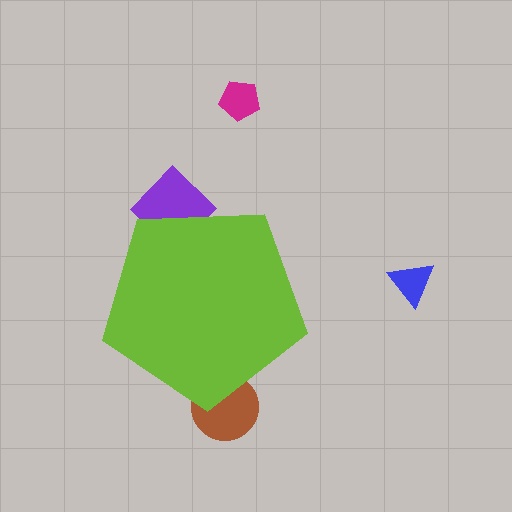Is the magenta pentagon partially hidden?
No, the magenta pentagon is fully visible.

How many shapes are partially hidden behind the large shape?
2 shapes are partially hidden.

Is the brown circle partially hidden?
Yes, the brown circle is partially hidden behind the lime pentagon.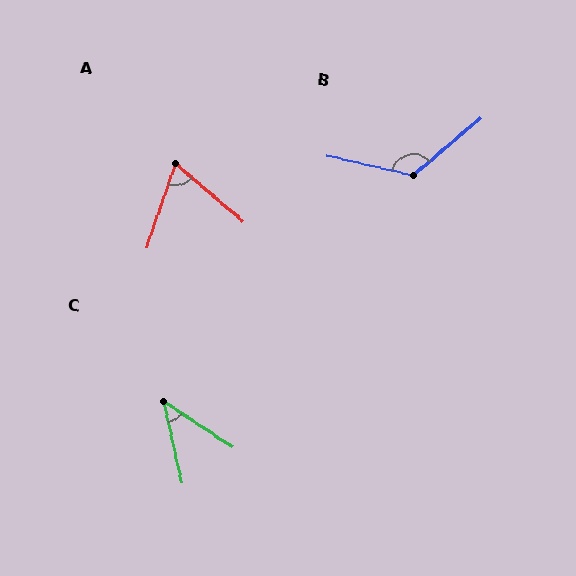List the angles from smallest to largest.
C (43°), A (69°), B (127°).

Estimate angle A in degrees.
Approximately 69 degrees.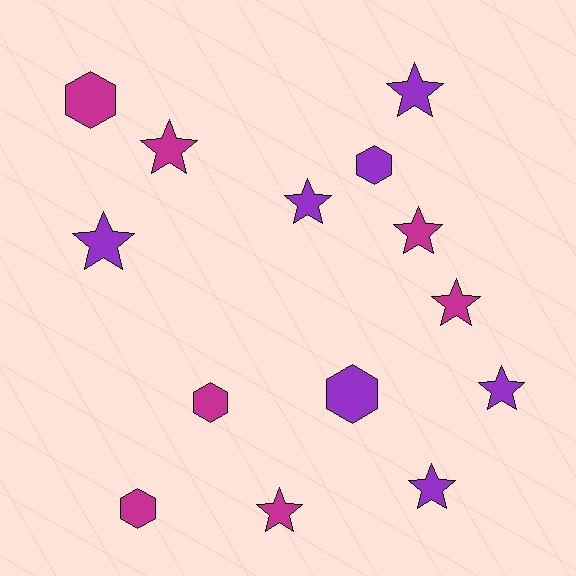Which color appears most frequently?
Magenta, with 7 objects.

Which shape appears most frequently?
Star, with 9 objects.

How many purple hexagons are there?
There are 2 purple hexagons.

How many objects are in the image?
There are 14 objects.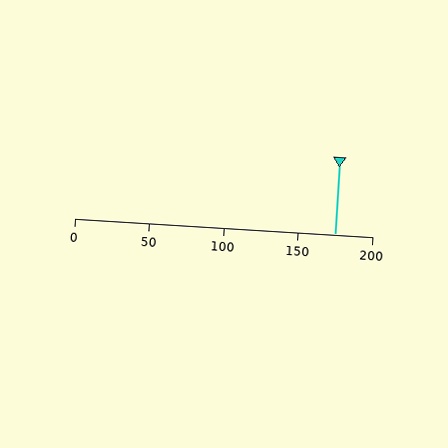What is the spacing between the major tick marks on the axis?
The major ticks are spaced 50 apart.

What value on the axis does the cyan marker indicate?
The marker indicates approximately 175.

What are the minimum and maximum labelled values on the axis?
The axis runs from 0 to 200.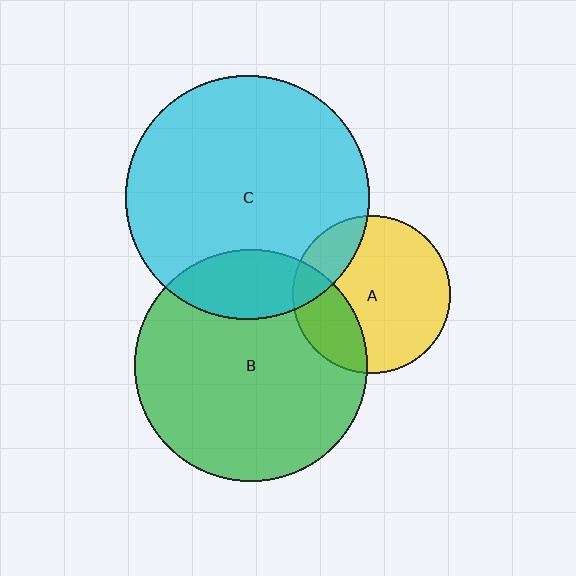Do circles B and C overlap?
Yes.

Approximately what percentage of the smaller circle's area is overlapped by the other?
Approximately 20%.